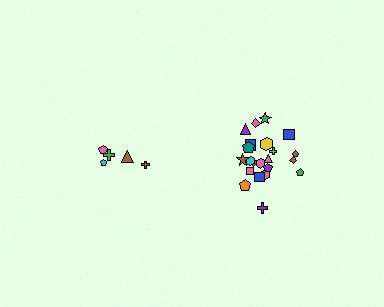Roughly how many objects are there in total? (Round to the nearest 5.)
Roughly 25 objects in total.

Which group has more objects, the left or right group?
The right group.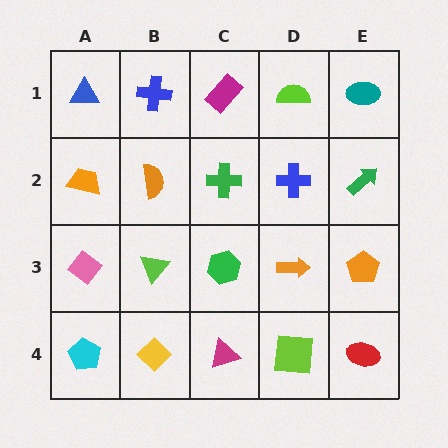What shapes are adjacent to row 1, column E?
A green arrow (row 2, column E), a lime semicircle (row 1, column D).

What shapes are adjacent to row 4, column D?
An orange arrow (row 3, column D), a magenta triangle (row 4, column C), a red ellipse (row 4, column E).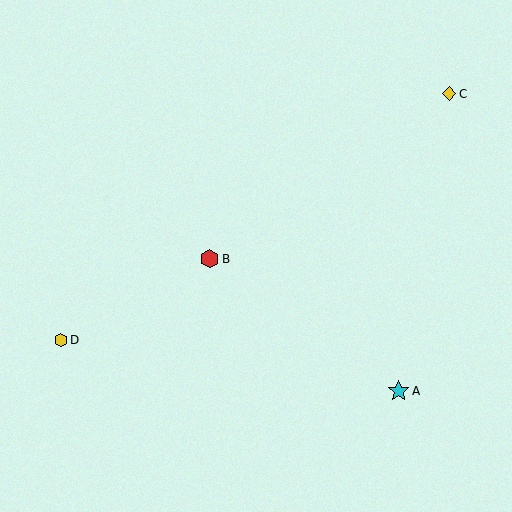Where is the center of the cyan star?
The center of the cyan star is at (399, 391).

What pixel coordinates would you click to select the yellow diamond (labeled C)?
Click at (449, 94) to select the yellow diamond C.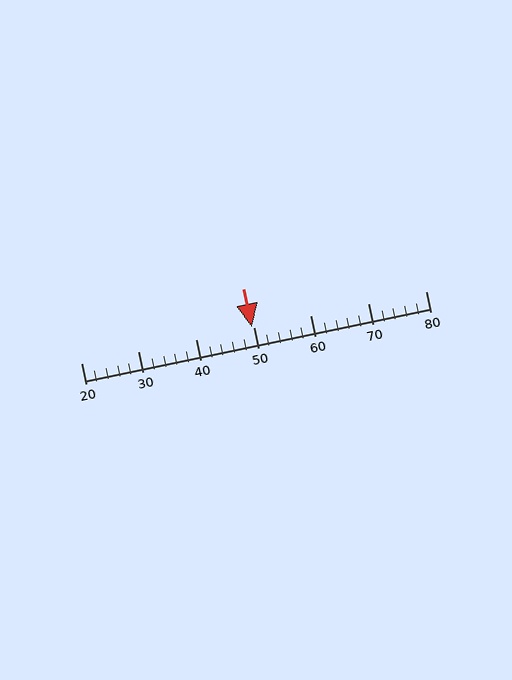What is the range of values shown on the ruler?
The ruler shows values from 20 to 80.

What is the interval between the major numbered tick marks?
The major tick marks are spaced 10 units apart.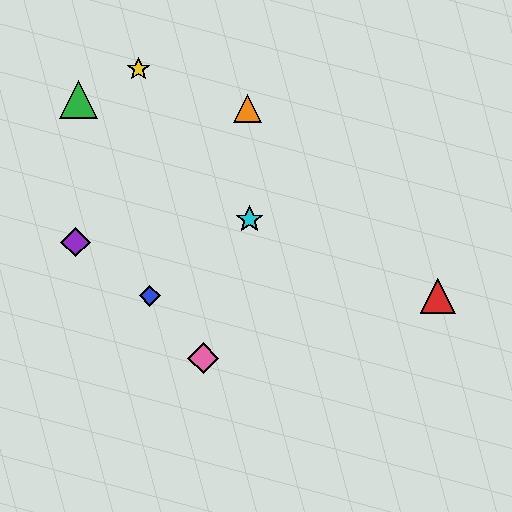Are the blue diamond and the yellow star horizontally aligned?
No, the blue diamond is at y≈296 and the yellow star is at y≈69.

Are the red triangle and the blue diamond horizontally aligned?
Yes, both are at y≈296.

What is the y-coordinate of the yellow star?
The yellow star is at y≈69.